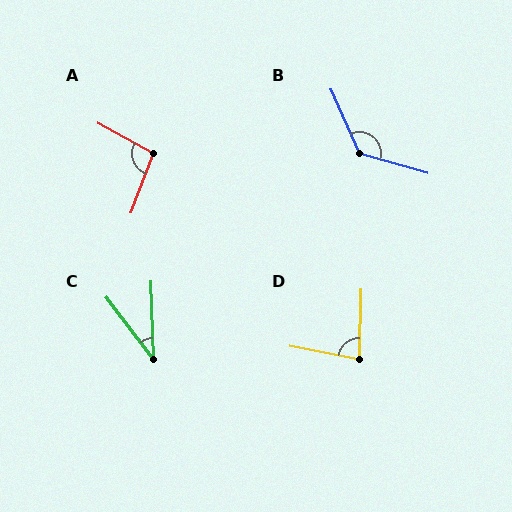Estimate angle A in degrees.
Approximately 98 degrees.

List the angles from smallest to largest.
C (35°), D (81°), A (98°), B (130°).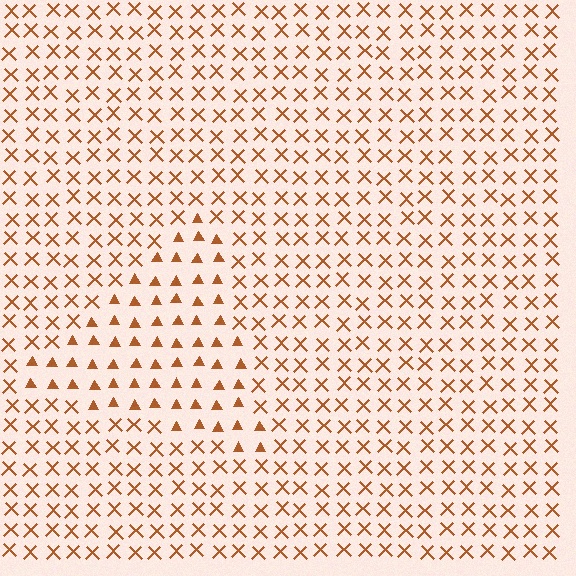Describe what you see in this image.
The image is filled with small brown elements arranged in a uniform grid. A triangle-shaped region contains triangles, while the surrounding area contains X marks. The boundary is defined purely by the change in element shape.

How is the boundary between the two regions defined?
The boundary is defined by a change in element shape: triangles inside vs. X marks outside. All elements share the same color and spacing.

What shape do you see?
I see a triangle.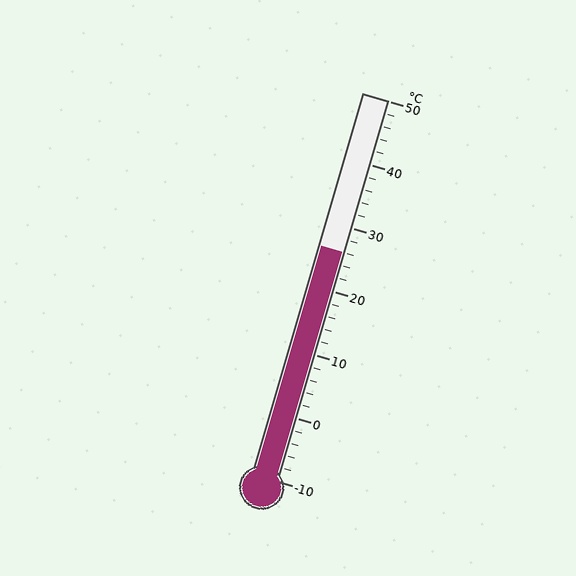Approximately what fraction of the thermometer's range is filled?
The thermometer is filled to approximately 60% of its range.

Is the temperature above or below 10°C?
The temperature is above 10°C.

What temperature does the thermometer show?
The thermometer shows approximately 26°C.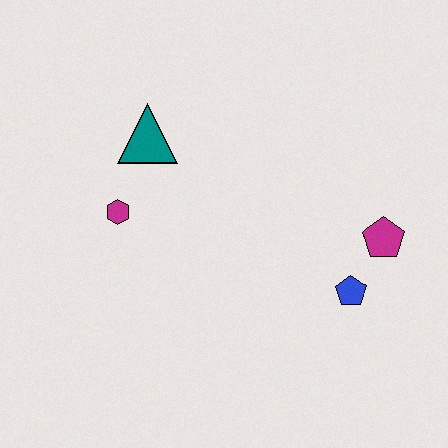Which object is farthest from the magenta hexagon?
The magenta pentagon is farthest from the magenta hexagon.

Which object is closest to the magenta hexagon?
The teal triangle is closest to the magenta hexagon.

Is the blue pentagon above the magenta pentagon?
No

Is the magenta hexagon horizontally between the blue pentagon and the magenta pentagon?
No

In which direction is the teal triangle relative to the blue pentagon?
The teal triangle is to the left of the blue pentagon.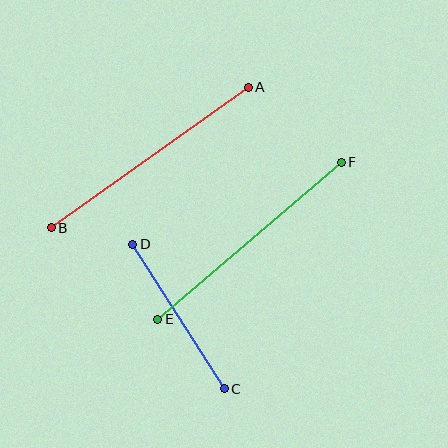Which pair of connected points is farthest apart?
Points A and B are farthest apart.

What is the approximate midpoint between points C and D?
The midpoint is at approximately (178, 317) pixels.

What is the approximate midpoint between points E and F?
The midpoint is at approximately (250, 241) pixels.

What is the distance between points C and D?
The distance is approximately 171 pixels.